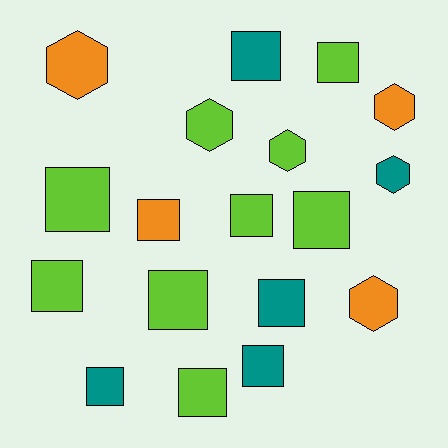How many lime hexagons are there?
There are 2 lime hexagons.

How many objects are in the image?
There are 18 objects.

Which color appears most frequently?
Lime, with 9 objects.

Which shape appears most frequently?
Square, with 12 objects.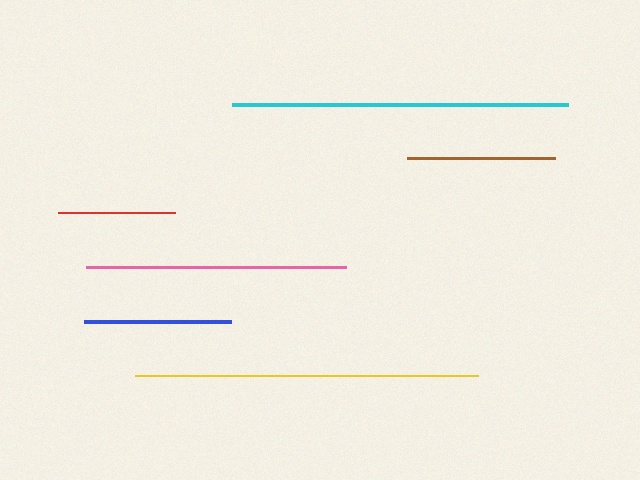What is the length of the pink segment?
The pink segment is approximately 260 pixels long.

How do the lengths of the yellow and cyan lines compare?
The yellow and cyan lines are approximately the same length.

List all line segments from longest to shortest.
From longest to shortest: yellow, cyan, pink, brown, blue, red.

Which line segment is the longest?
The yellow line is the longest at approximately 343 pixels.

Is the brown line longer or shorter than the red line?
The brown line is longer than the red line.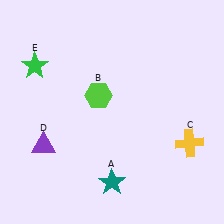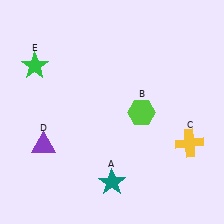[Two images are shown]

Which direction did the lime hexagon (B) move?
The lime hexagon (B) moved right.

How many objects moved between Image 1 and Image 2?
1 object moved between the two images.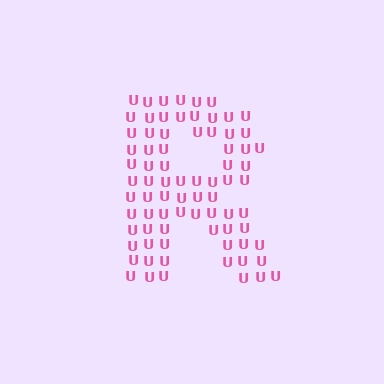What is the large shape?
The large shape is the letter R.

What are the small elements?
The small elements are letter U's.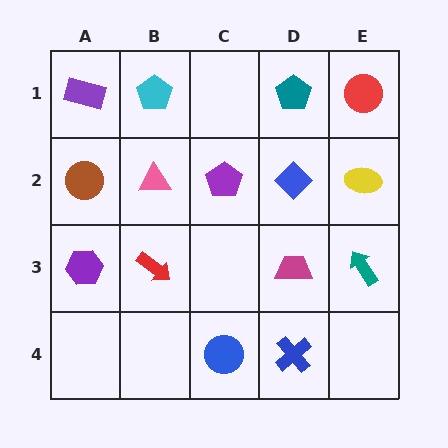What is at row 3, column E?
A teal arrow.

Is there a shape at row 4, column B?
No, that cell is empty.